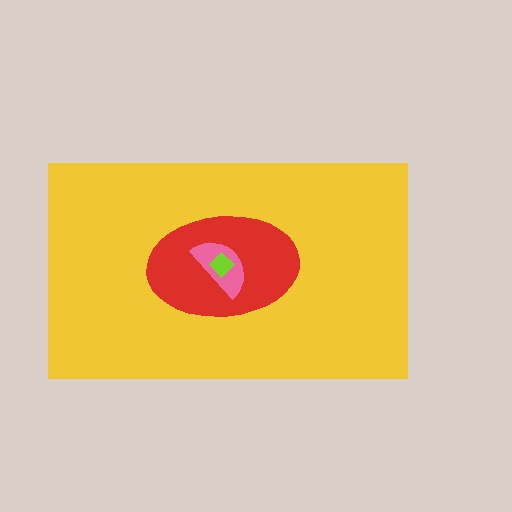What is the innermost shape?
The lime diamond.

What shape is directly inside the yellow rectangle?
The red ellipse.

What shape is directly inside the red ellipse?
The pink semicircle.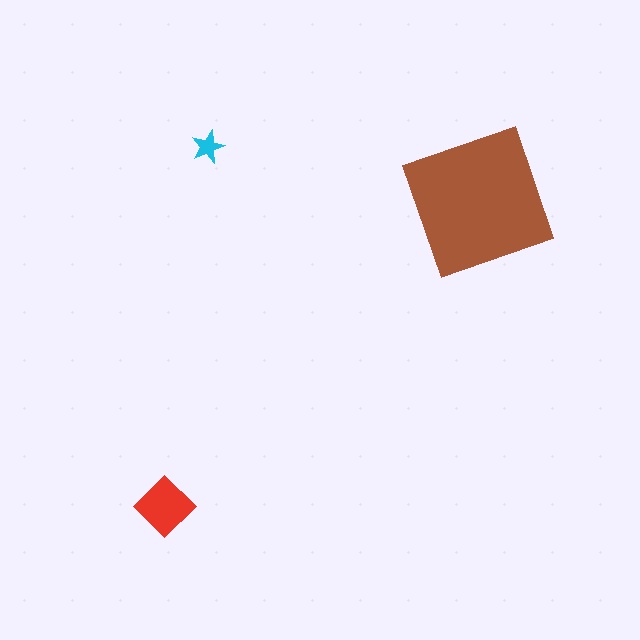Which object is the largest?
The brown square.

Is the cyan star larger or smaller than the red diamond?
Smaller.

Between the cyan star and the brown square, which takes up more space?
The brown square.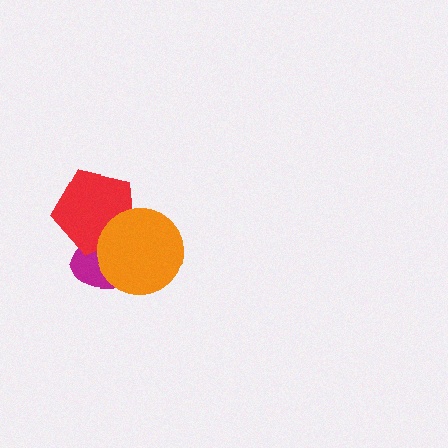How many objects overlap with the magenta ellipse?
2 objects overlap with the magenta ellipse.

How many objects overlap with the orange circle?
2 objects overlap with the orange circle.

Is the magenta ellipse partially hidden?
Yes, it is partially covered by another shape.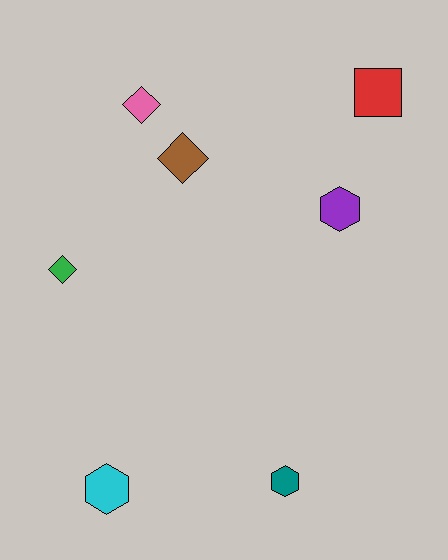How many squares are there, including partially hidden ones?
There is 1 square.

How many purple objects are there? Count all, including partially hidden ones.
There is 1 purple object.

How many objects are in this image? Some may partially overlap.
There are 7 objects.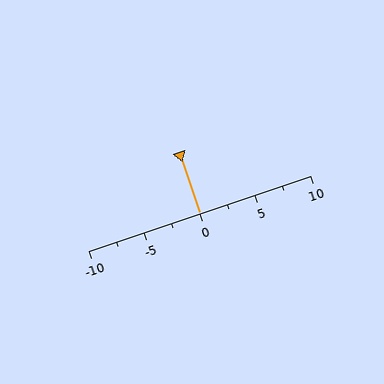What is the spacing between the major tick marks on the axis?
The major ticks are spaced 5 apart.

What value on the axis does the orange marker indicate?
The marker indicates approximately 0.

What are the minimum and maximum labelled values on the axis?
The axis runs from -10 to 10.